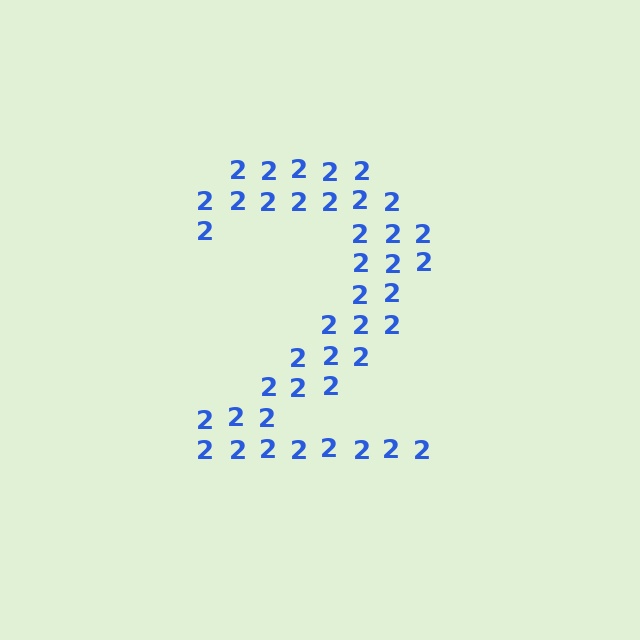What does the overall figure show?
The overall figure shows the digit 2.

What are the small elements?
The small elements are digit 2's.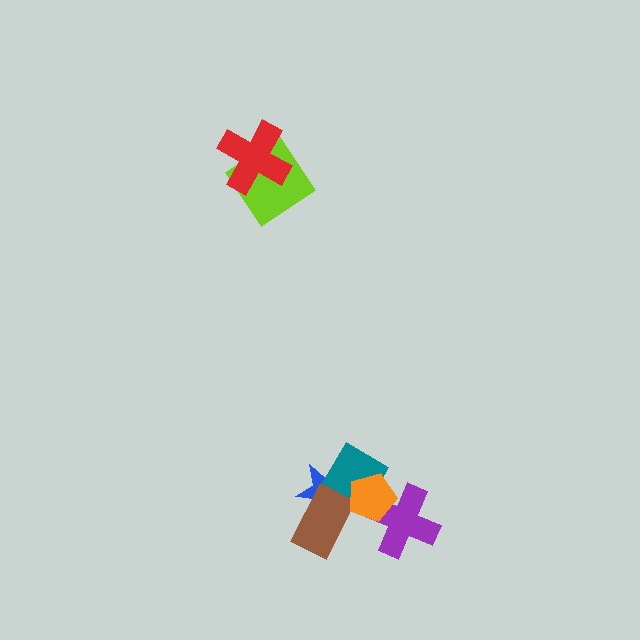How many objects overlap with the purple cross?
1 object overlaps with the purple cross.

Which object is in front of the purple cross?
The orange pentagon is in front of the purple cross.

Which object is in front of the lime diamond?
The red cross is in front of the lime diamond.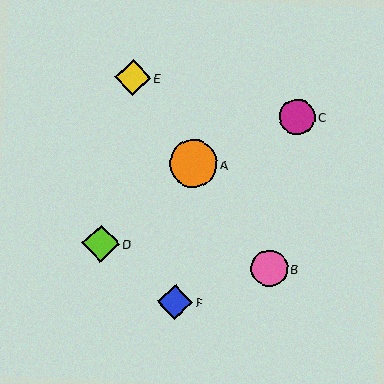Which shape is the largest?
The orange circle (labeled A) is the largest.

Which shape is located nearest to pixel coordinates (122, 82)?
The yellow diamond (labeled E) at (133, 78) is nearest to that location.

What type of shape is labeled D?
Shape D is a lime diamond.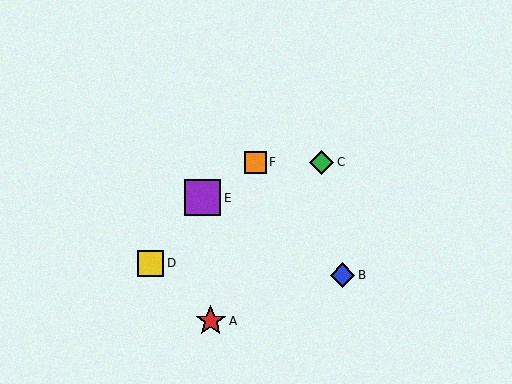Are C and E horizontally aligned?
No, C is at y≈162 and E is at y≈198.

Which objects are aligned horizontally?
Objects C, F are aligned horizontally.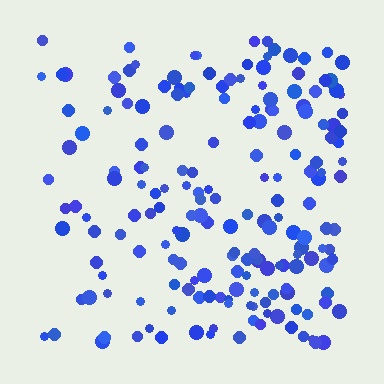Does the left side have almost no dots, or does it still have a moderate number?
Still a moderate number, just noticeably fewer than the right.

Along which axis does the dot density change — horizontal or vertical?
Horizontal.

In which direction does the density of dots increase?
From left to right, with the right side densest.